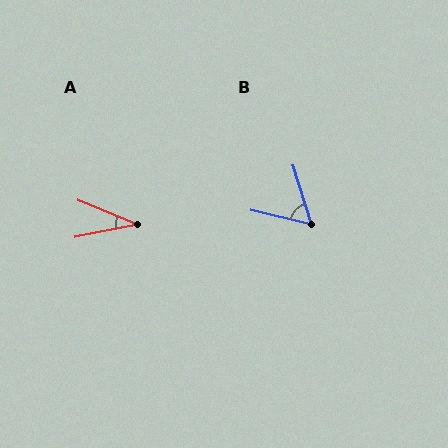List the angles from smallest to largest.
A (34°), B (59°).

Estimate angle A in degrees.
Approximately 34 degrees.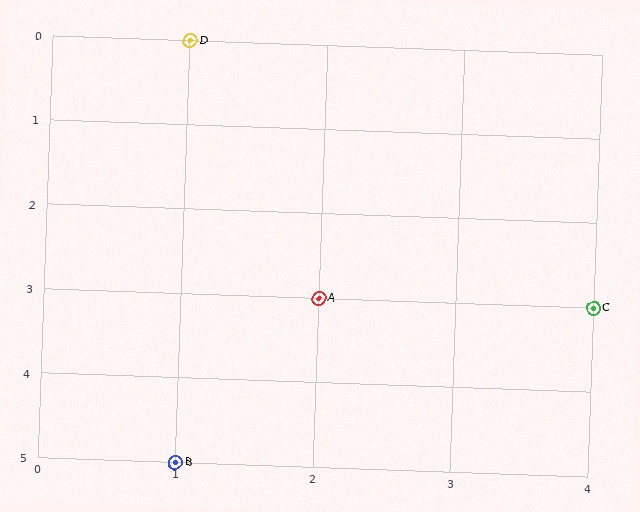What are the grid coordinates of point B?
Point B is at grid coordinates (1, 5).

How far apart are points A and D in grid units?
Points A and D are 1 column and 3 rows apart (about 3.2 grid units diagonally).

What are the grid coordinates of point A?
Point A is at grid coordinates (2, 3).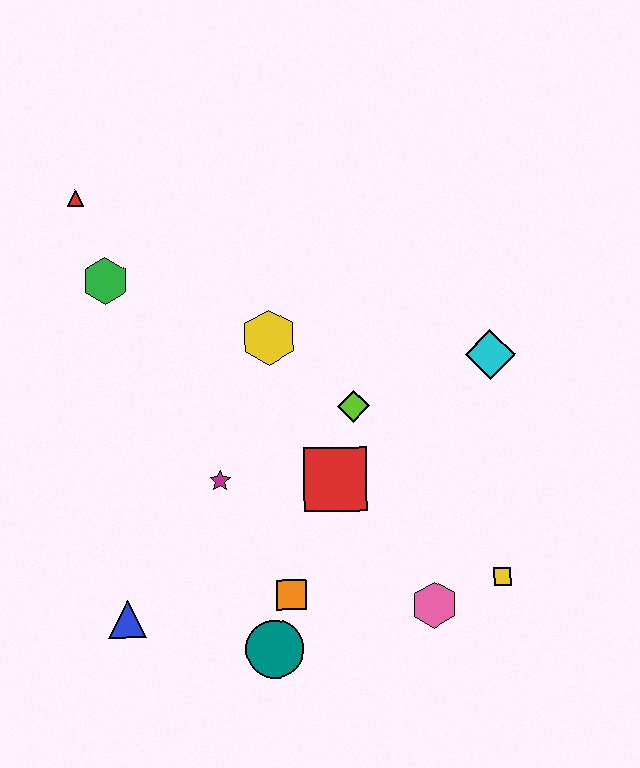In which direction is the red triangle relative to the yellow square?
The red triangle is to the left of the yellow square.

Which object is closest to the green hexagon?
The red triangle is closest to the green hexagon.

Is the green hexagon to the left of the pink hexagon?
Yes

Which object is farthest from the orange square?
The red triangle is farthest from the orange square.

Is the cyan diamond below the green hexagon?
Yes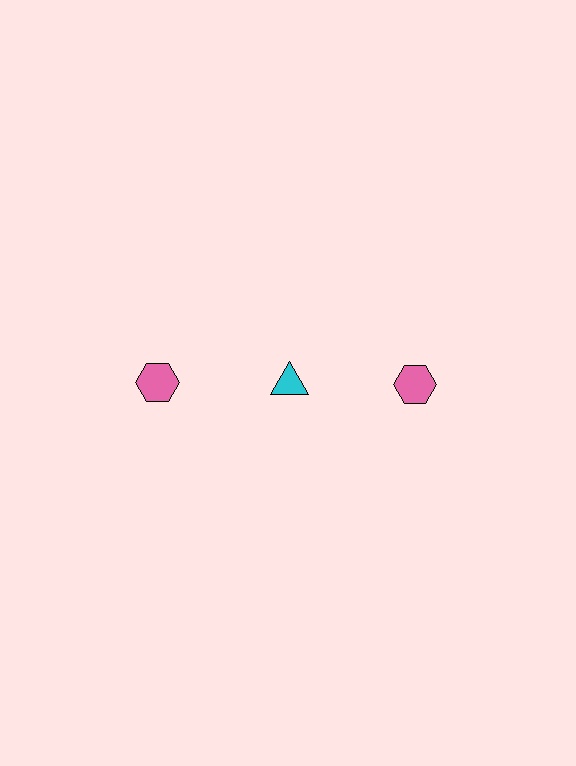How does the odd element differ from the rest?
It differs in both color (cyan instead of pink) and shape (triangle instead of hexagon).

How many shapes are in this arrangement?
There are 3 shapes arranged in a grid pattern.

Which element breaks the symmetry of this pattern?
The cyan triangle in the top row, second from left column breaks the symmetry. All other shapes are pink hexagons.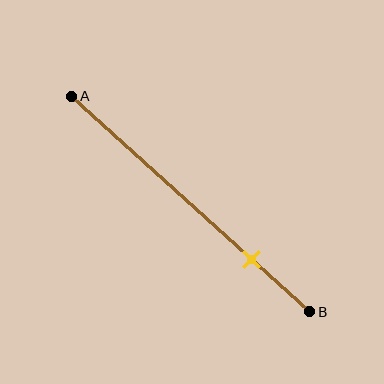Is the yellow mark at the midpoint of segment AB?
No, the mark is at about 75% from A, not at the 50% midpoint.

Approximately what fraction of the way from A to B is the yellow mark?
The yellow mark is approximately 75% of the way from A to B.